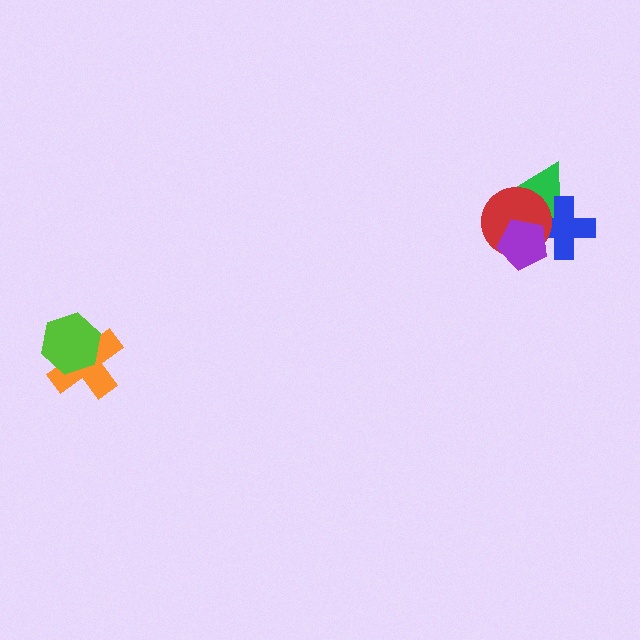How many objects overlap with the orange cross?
1 object overlaps with the orange cross.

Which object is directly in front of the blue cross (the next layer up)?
The red circle is directly in front of the blue cross.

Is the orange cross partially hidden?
Yes, it is partially covered by another shape.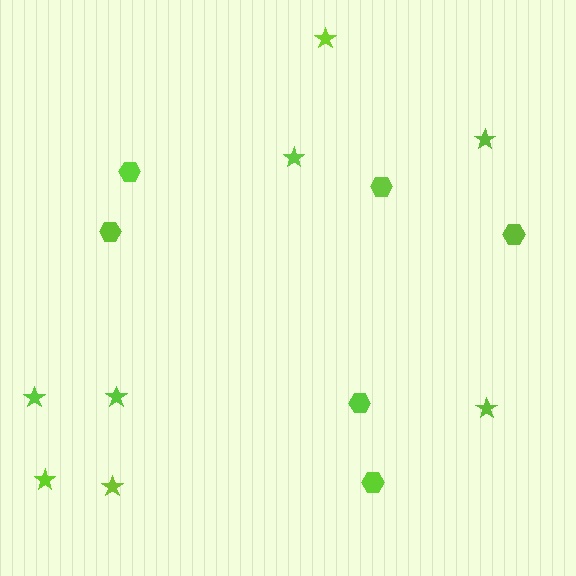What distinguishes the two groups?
There are 2 groups: one group of stars (8) and one group of hexagons (6).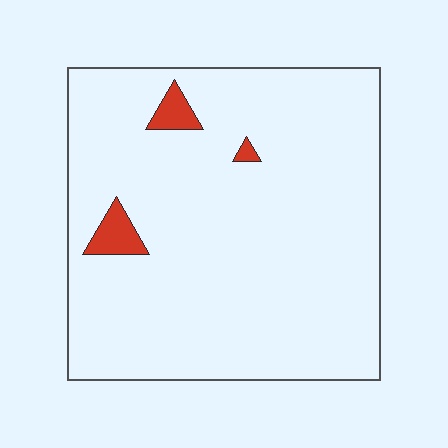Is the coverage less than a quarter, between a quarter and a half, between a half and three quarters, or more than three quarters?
Less than a quarter.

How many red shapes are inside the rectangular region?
3.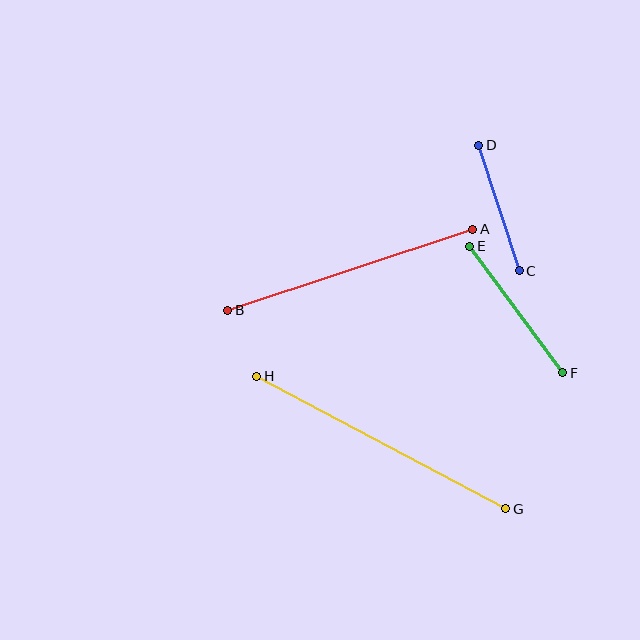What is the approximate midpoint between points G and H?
The midpoint is at approximately (381, 443) pixels.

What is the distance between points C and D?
The distance is approximately 132 pixels.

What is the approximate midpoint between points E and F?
The midpoint is at approximately (516, 309) pixels.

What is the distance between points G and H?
The distance is approximately 282 pixels.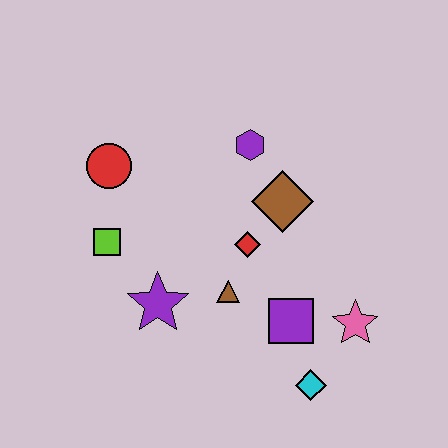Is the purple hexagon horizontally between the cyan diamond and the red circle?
Yes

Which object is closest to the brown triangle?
The red diamond is closest to the brown triangle.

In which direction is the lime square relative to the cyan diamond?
The lime square is to the left of the cyan diamond.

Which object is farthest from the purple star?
The pink star is farthest from the purple star.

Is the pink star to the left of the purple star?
No